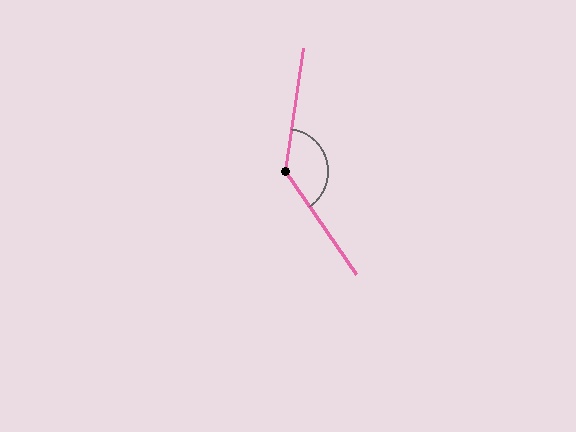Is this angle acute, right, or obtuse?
It is obtuse.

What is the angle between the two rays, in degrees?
Approximately 137 degrees.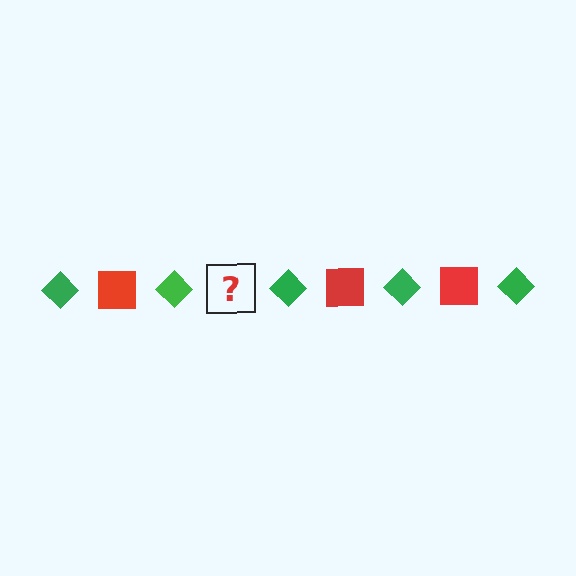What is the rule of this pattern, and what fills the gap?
The rule is that the pattern alternates between green diamond and red square. The gap should be filled with a red square.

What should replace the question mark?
The question mark should be replaced with a red square.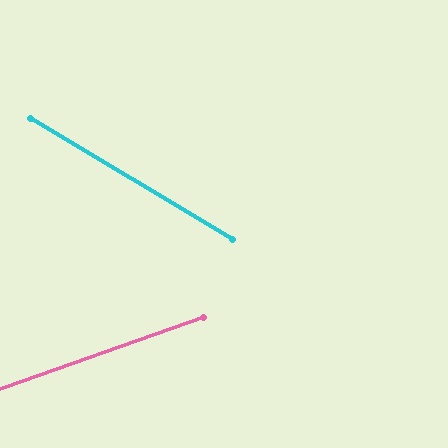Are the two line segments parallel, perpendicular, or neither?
Neither parallel nor perpendicular — they differ by about 50°.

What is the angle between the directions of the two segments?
Approximately 50 degrees.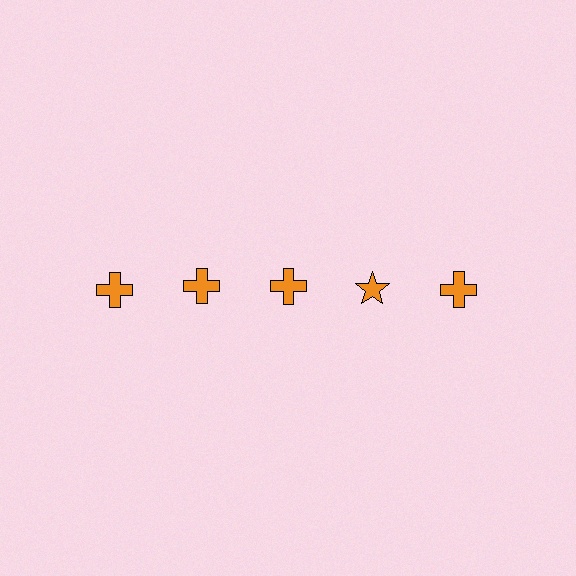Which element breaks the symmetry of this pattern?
The orange star in the top row, second from right column breaks the symmetry. All other shapes are orange crosses.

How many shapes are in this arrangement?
There are 5 shapes arranged in a grid pattern.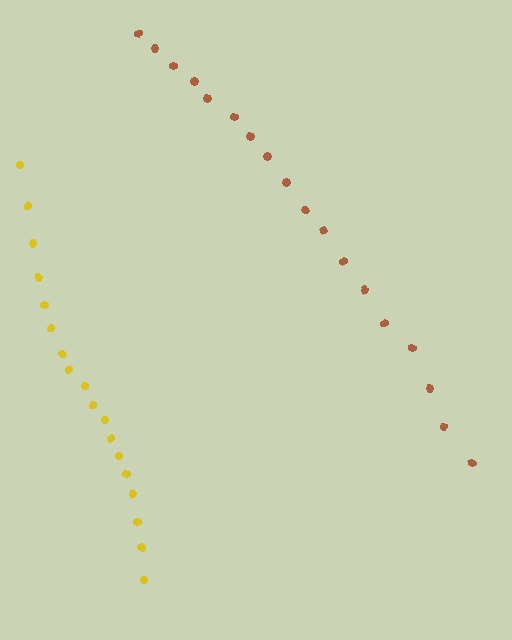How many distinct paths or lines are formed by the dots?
There are 2 distinct paths.